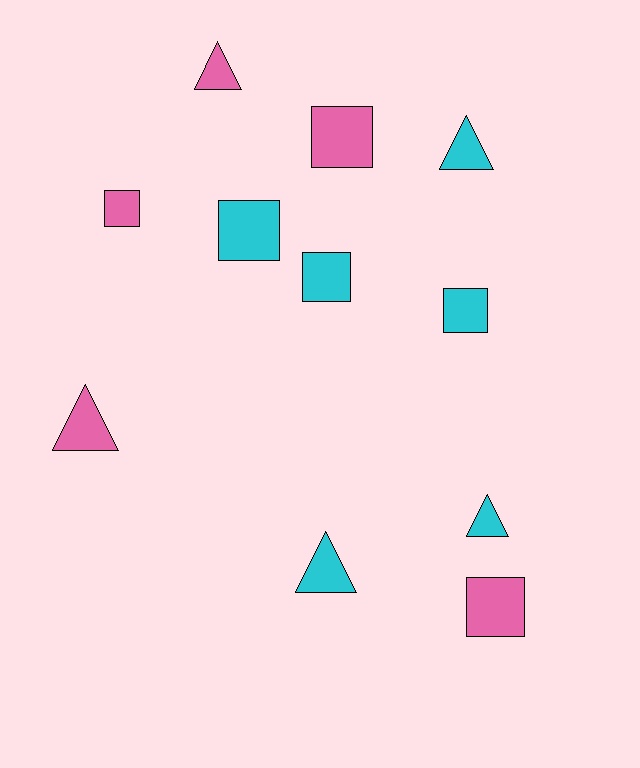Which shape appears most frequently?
Square, with 6 objects.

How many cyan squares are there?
There are 3 cyan squares.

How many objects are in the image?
There are 11 objects.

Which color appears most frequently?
Cyan, with 6 objects.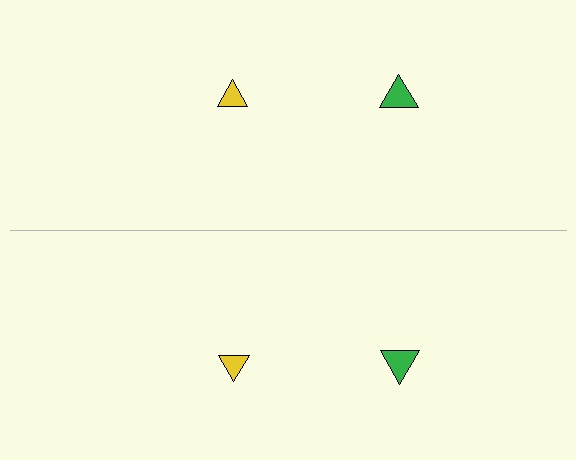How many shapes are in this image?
There are 4 shapes in this image.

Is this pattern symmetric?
Yes, this pattern has bilateral (reflection) symmetry.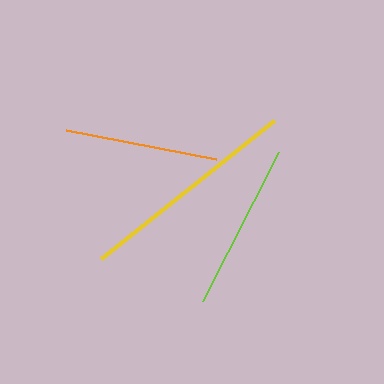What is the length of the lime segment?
The lime segment is approximately 167 pixels long.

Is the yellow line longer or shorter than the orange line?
The yellow line is longer than the orange line.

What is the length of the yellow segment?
The yellow segment is approximately 221 pixels long.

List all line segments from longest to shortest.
From longest to shortest: yellow, lime, orange.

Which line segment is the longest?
The yellow line is the longest at approximately 221 pixels.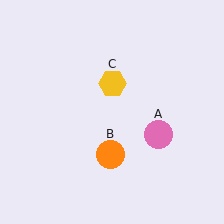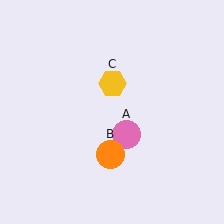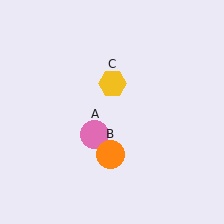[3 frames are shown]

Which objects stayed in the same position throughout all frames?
Orange circle (object B) and yellow hexagon (object C) remained stationary.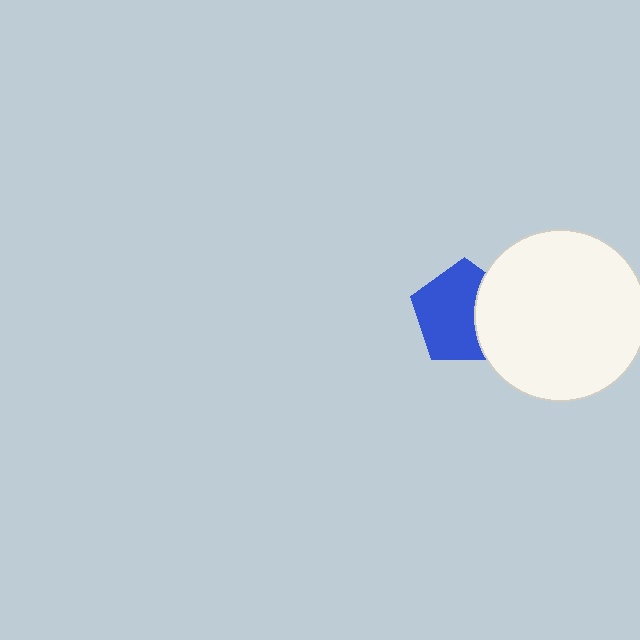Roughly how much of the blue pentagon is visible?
Most of it is visible (roughly 67%).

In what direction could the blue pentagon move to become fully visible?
The blue pentagon could move left. That would shift it out from behind the white circle entirely.